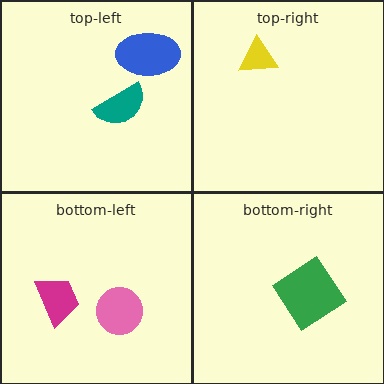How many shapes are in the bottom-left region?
2.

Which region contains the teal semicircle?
The top-left region.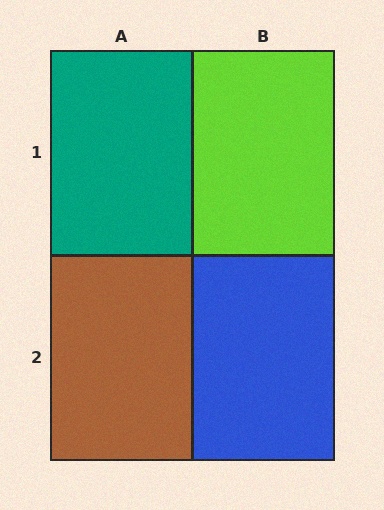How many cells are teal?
1 cell is teal.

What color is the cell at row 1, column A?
Teal.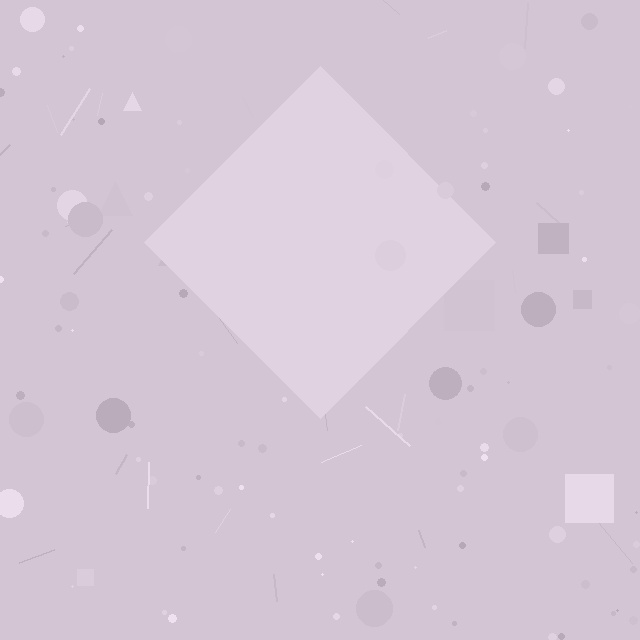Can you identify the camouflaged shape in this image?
The camouflaged shape is a diamond.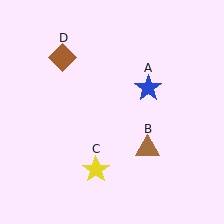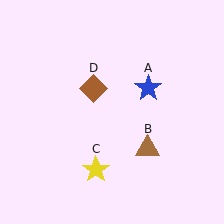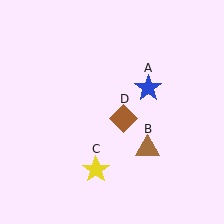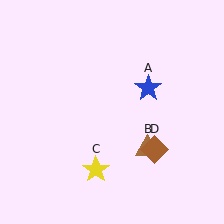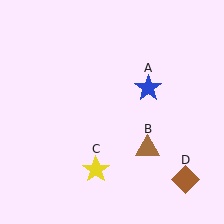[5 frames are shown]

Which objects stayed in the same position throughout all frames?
Blue star (object A) and brown triangle (object B) and yellow star (object C) remained stationary.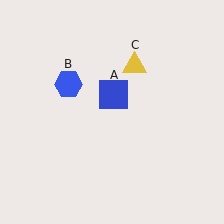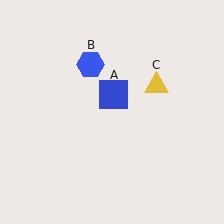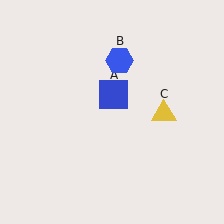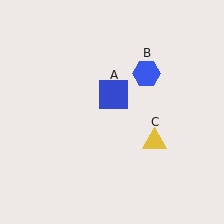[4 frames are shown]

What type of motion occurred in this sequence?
The blue hexagon (object B), yellow triangle (object C) rotated clockwise around the center of the scene.